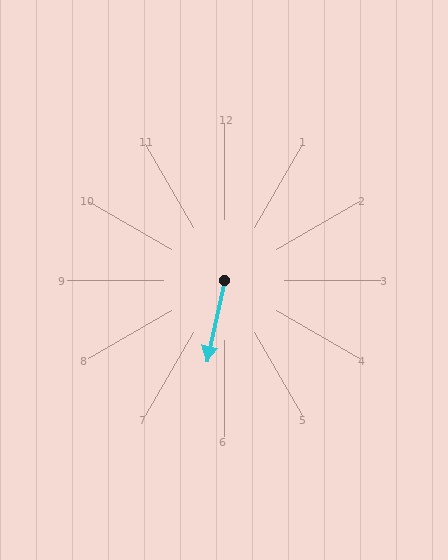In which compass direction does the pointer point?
South.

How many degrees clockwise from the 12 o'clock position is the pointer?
Approximately 192 degrees.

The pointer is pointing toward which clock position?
Roughly 6 o'clock.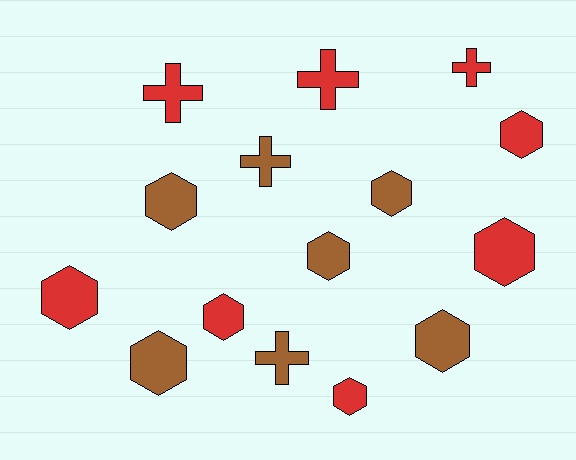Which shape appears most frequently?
Hexagon, with 10 objects.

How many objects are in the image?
There are 15 objects.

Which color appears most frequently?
Red, with 8 objects.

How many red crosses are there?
There are 3 red crosses.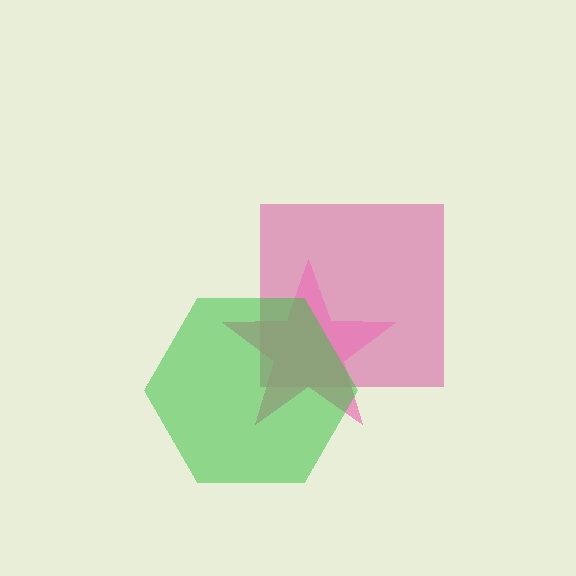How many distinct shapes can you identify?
There are 3 distinct shapes: a magenta square, a pink star, a green hexagon.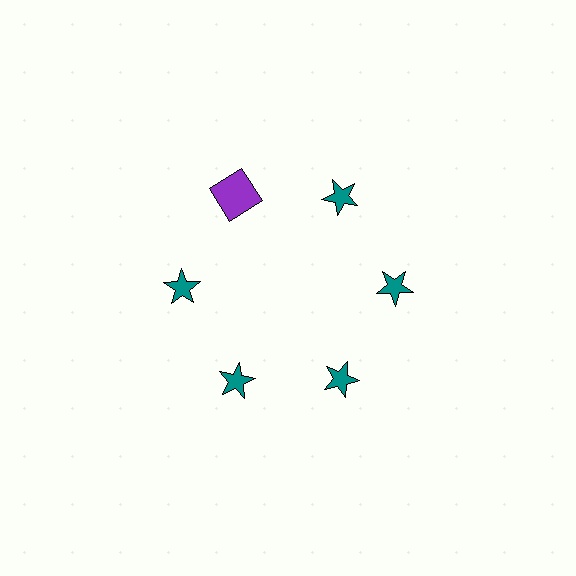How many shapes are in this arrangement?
There are 6 shapes arranged in a ring pattern.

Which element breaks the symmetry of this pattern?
The purple square at roughly the 11 o'clock position breaks the symmetry. All other shapes are teal stars.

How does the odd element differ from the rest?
It differs in both color (purple instead of teal) and shape (square instead of star).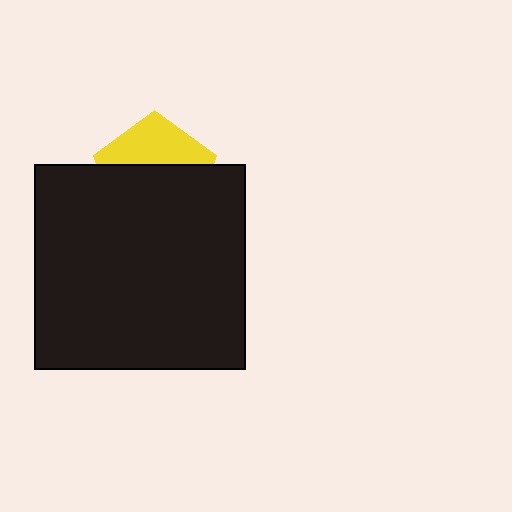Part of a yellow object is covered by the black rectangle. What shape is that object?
It is a pentagon.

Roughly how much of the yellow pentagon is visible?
A small part of it is visible (roughly 38%).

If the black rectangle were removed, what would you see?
You would see the complete yellow pentagon.